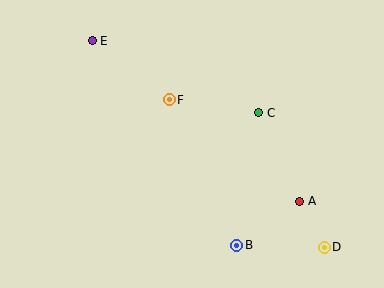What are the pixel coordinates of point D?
Point D is at (324, 247).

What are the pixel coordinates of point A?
Point A is at (300, 201).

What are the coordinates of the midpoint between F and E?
The midpoint between F and E is at (131, 70).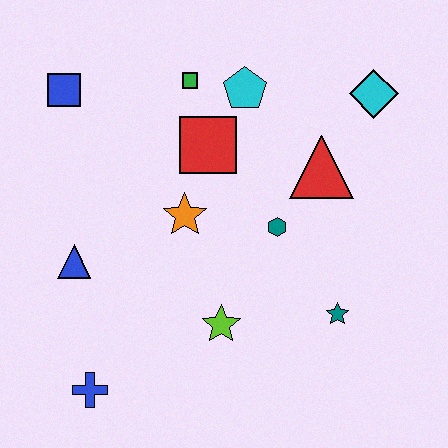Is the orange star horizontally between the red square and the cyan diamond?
No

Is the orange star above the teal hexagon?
Yes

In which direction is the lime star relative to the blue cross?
The lime star is to the right of the blue cross.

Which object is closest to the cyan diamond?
The red triangle is closest to the cyan diamond.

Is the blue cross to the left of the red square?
Yes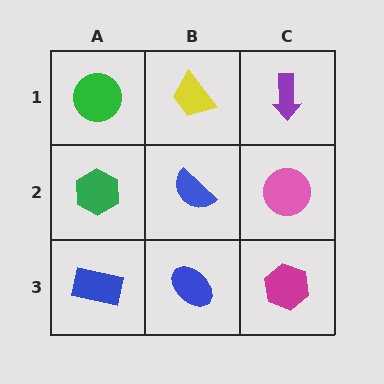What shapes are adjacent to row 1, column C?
A pink circle (row 2, column C), a yellow trapezoid (row 1, column B).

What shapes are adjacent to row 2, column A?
A green circle (row 1, column A), a blue rectangle (row 3, column A), a blue semicircle (row 2, column B).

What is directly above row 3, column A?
A green hexagon.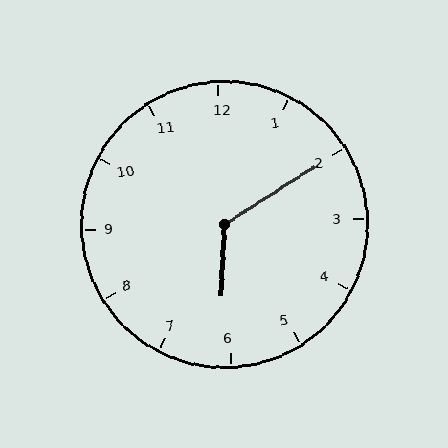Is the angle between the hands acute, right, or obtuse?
It is obtuse.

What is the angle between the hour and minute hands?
Approximately 125 degrees.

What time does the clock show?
6:10.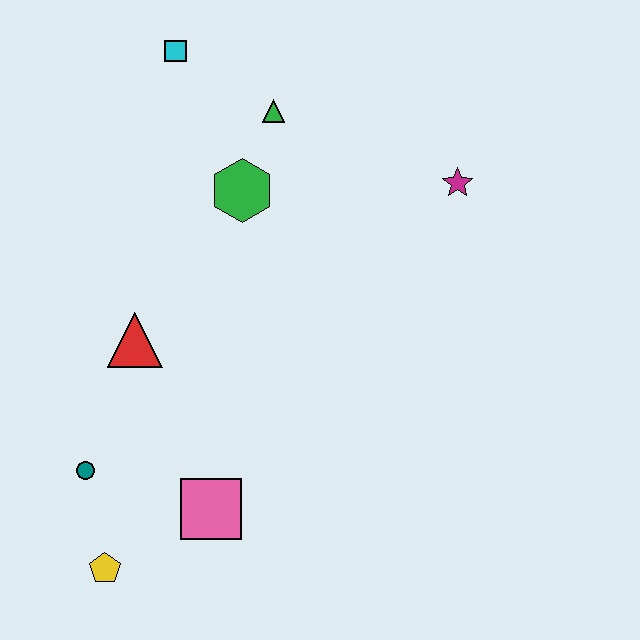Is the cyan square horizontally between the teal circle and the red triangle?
No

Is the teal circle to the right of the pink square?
No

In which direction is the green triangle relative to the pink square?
The green triangle is above the pink square.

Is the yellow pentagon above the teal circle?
No